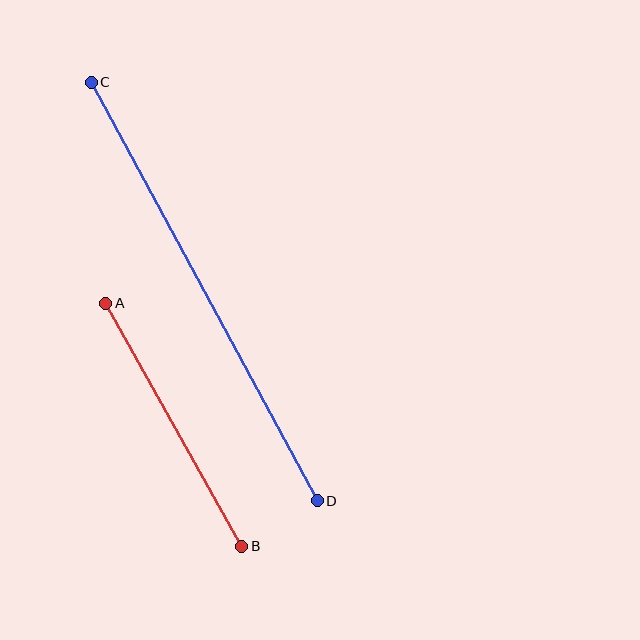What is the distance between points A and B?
The distance is approximately 278 pixels.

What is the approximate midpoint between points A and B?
The midpoint is at approximately (174, 425) pixels.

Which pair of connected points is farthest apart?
Points C and D are farthest apart.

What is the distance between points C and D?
The distance is approximately 476 pixels.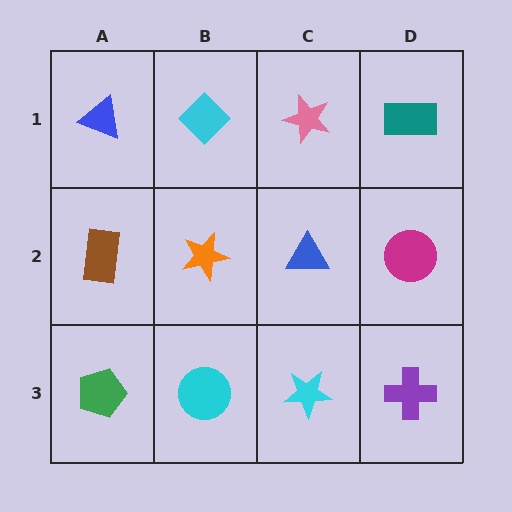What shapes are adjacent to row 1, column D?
A magenta circle (row 2, column D), a pink star (row 1, column C).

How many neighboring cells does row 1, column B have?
3.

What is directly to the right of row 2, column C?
A magenta circle.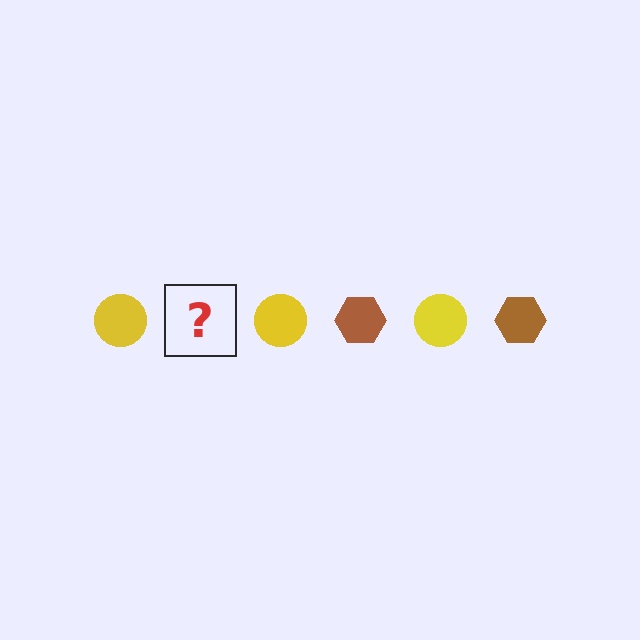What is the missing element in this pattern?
The missing element is a brown hexagon.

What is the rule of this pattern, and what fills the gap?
The rule is that the pattern alternates between yellow circle and brown hexagon. The gap should be filled with a brown hexagon.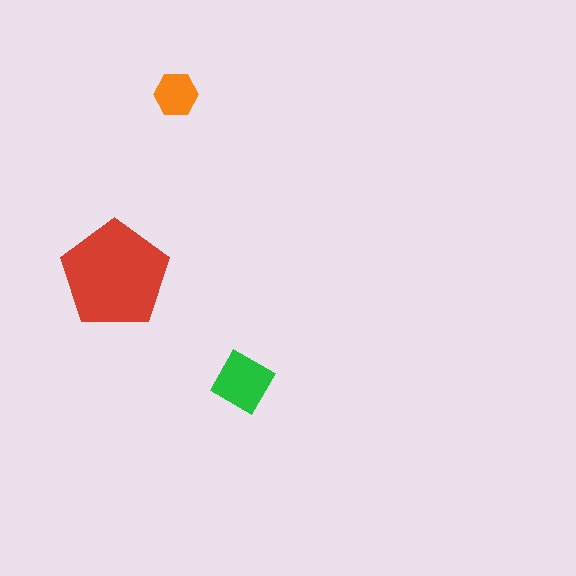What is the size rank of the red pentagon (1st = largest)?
1st.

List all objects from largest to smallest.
The red pentagon, the green diamond, the orange hexagon.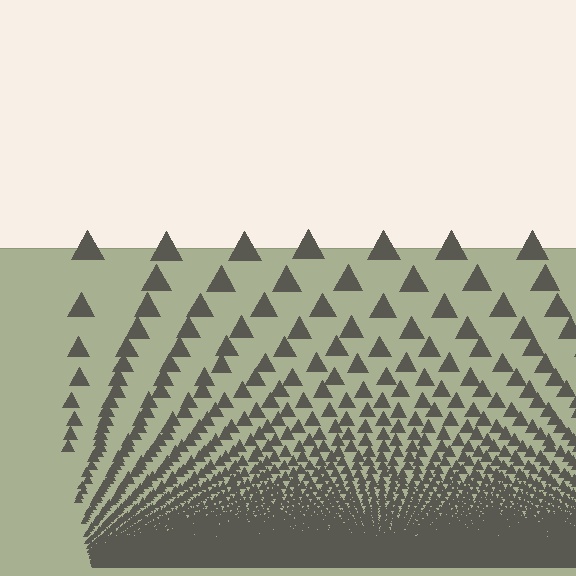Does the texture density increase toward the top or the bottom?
Density increases toward the bottom.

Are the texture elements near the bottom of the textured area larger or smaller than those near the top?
Smaller. The gradient is inverted — elements near the bottom are smaller and denser.